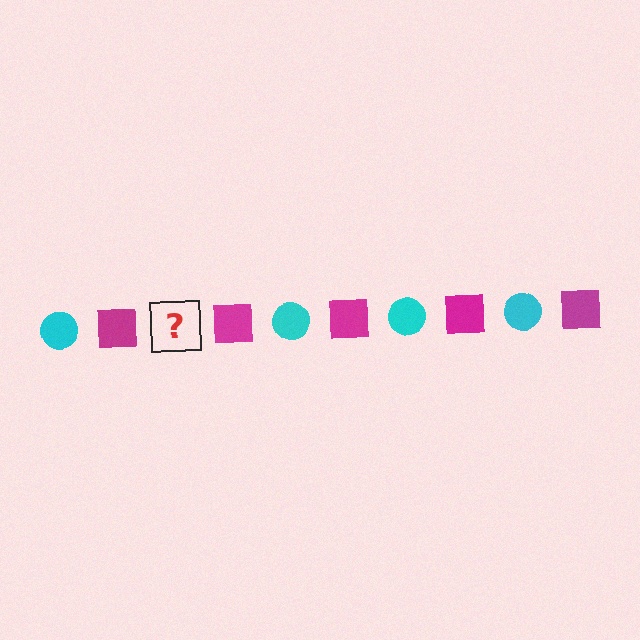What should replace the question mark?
The question mark should be replaced with a cyan circle.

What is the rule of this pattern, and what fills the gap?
The rule is that the pattern alternates between cyan circle and magenta square. The gap should be filled with a cyan circle.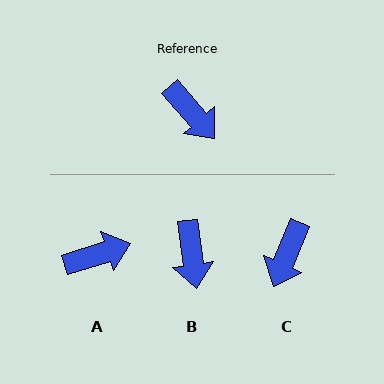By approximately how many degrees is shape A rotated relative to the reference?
Approximately 66 degrees counter-clockwise.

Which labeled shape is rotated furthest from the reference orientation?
A, about 66 degrees away.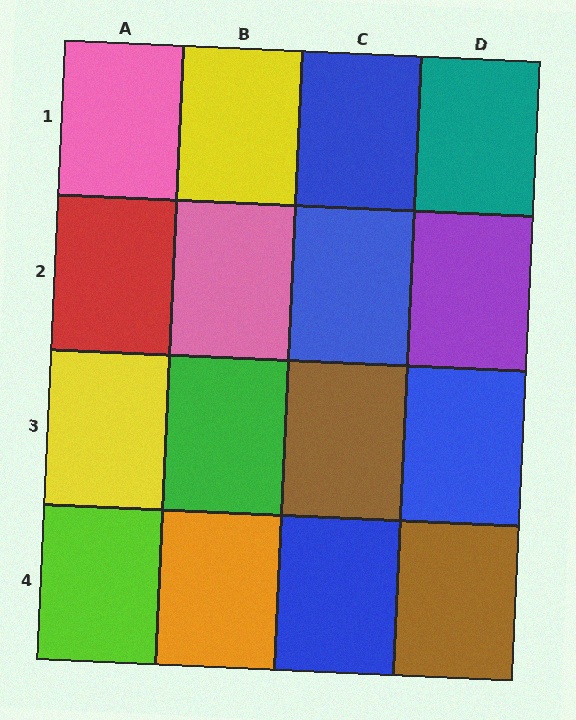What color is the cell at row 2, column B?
Pink.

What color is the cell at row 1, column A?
Pink.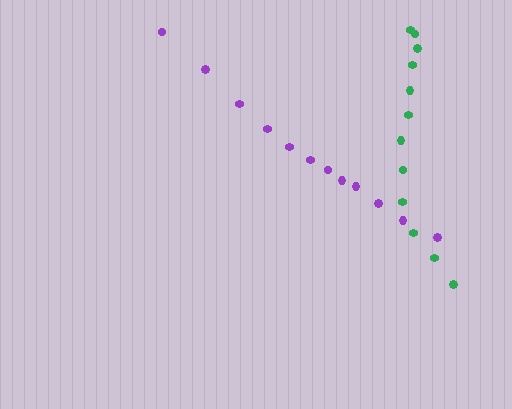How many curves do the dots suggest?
There are 2 distinct paths.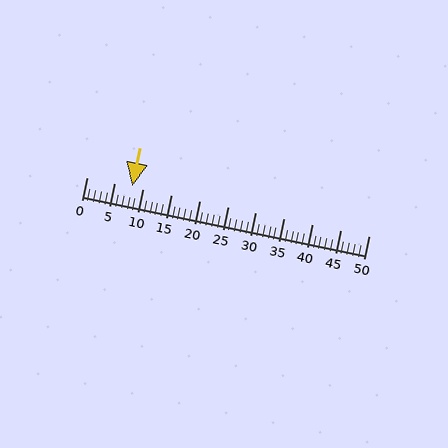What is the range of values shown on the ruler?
The ruler shows values from 0 to 50.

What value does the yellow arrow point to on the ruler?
The yellow arrow points to approximately 8.